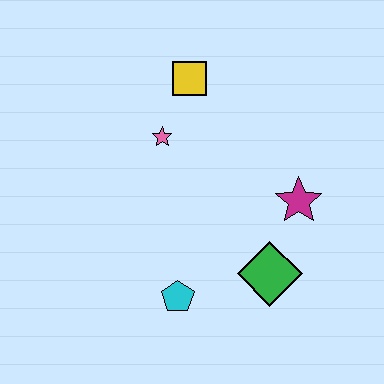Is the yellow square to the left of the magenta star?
Yes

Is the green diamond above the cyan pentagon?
Yes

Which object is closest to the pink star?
The yellow square is closest to the pink star.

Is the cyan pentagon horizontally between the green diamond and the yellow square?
No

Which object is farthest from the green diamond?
The yellow square is farthest from the green diamond.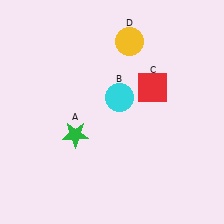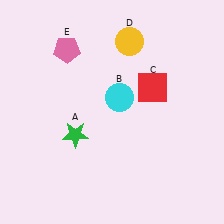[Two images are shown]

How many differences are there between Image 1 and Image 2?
There is 1 difference between the two images.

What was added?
A pink pentagon (E) was added in Image 2.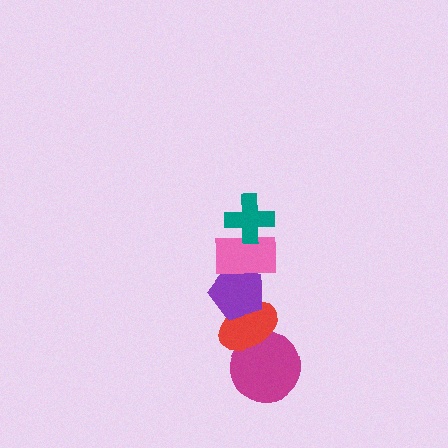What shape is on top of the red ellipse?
The purple pentagon is on top of the red ellipse.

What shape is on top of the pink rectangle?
The teal cross is on top of the pink rectangle.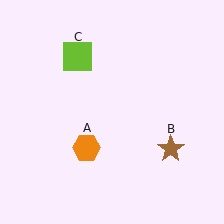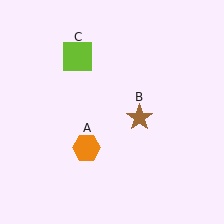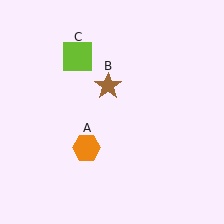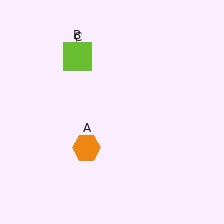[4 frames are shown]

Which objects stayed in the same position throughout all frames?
Orange hexagon (object A) and lime square (object C) remained stationary.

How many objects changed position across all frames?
1 object changed position: brown star (object B).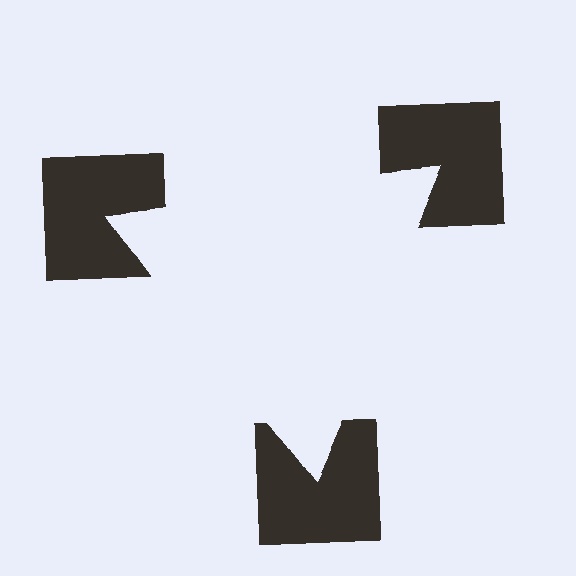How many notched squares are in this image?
There are 3 — one at each vertex of the illusory triangle.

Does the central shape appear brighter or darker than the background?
It typically appears slightly brighter than the background, even though no actual brightness change is drawn.